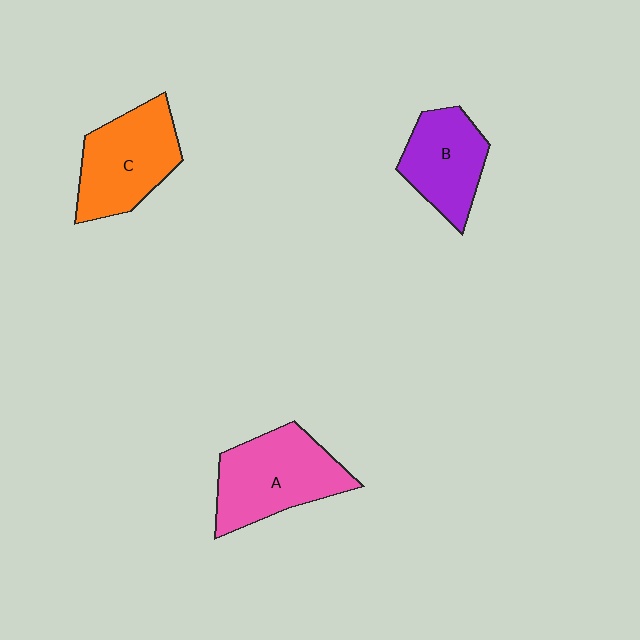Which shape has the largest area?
Shape A (pink).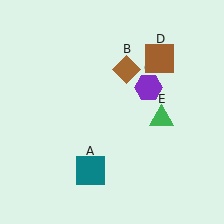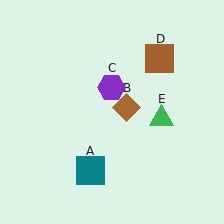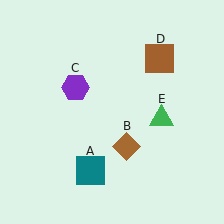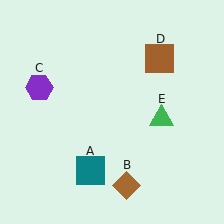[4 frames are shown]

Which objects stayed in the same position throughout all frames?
Teal square (object A) and brown square (object D) and green triangle (object E) remained stationary.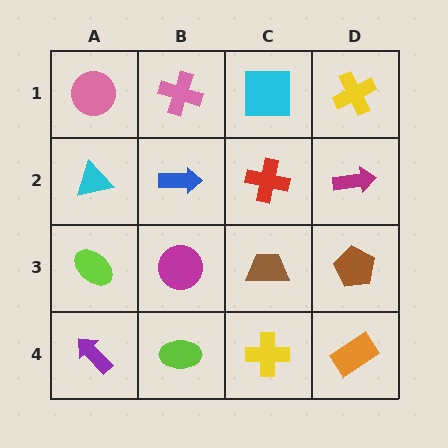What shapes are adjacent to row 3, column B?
A blue arrow (row 2, column B), a lime ellipse (row 4, column B), a lime ellipse (row 3, column A), a brown trapezoid (row 3, column C).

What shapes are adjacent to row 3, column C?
A red cross (row 2, column C), a yellow cross (row 4, column C), a magenta circle (row 3, column B), a brown pentagon (row 3, column D).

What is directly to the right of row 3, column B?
A brown trapezoid.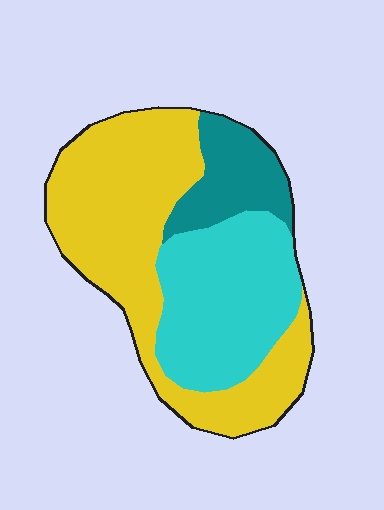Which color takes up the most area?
Yellow, at roughly 50%.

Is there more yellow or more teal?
Yellow.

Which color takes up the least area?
Teal, at roughly 15%.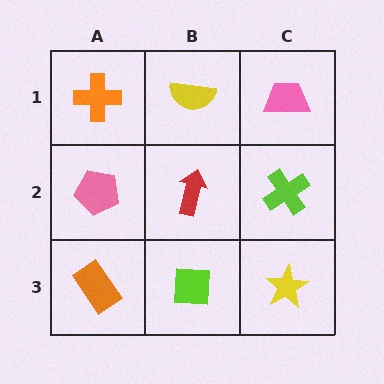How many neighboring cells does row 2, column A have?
3.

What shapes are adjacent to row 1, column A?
A pink pentagon (row 2, column A), a yellow semicircle (row 1, column B).